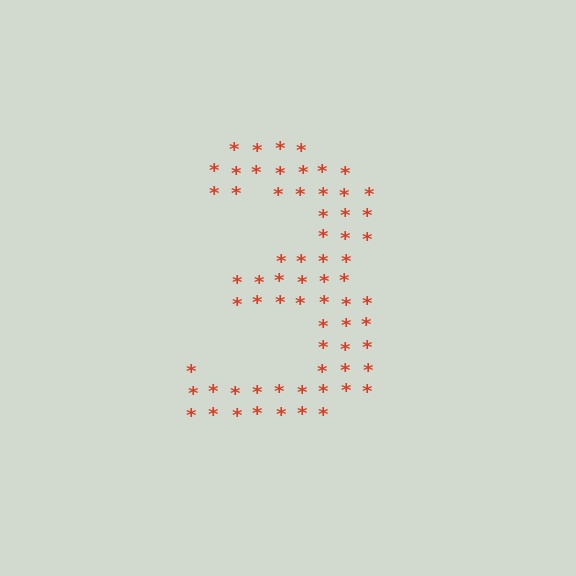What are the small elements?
The small elements are asterisks.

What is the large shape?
The large shape is the digit 3.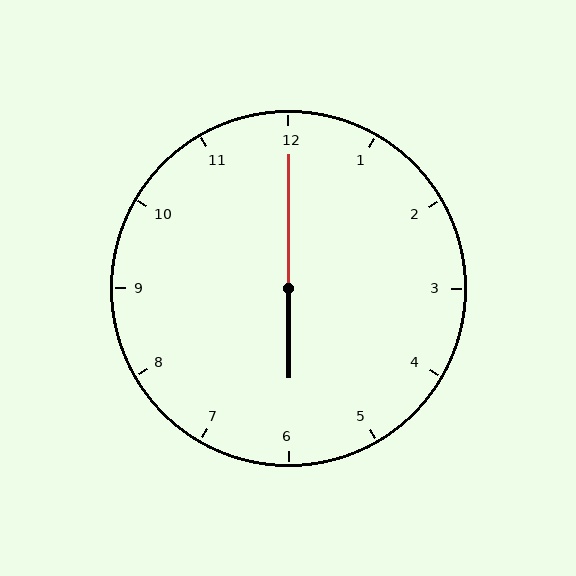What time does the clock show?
6:00.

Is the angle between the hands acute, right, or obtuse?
It is obtuse.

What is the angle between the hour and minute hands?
Approximately 180 degrees.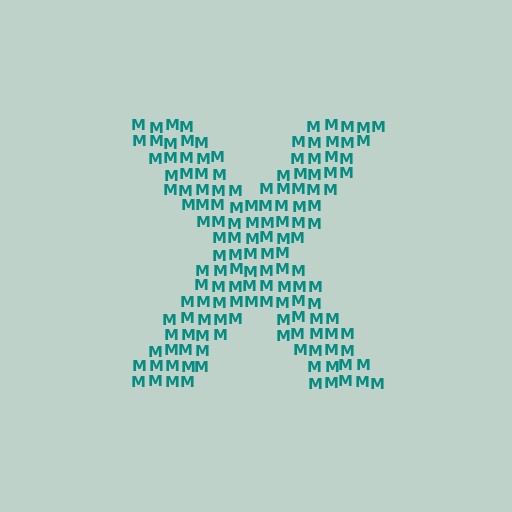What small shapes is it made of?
It is made of small letter M's.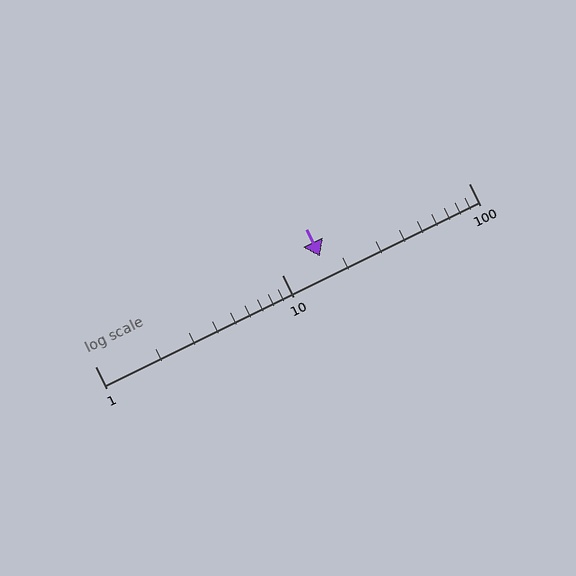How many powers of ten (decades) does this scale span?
The scale spans 2 decades, from 1 to 100.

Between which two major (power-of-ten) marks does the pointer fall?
The pointer is between 10 and 100.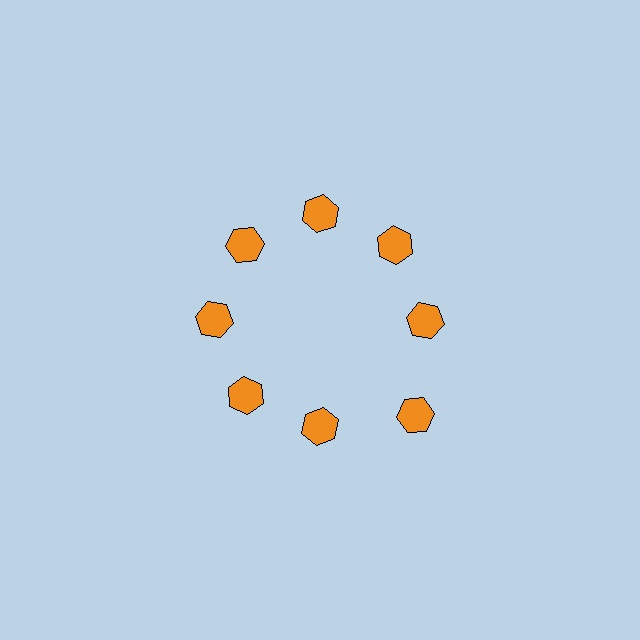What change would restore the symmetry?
The symmetry would be restored by moving it inward, back onto the ring so that all 8 hexagons sit at equal angles and equal distance from the center.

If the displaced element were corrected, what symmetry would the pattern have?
It would have 8-fold rotational symmetry — the pattern would map onto itself every 45 degrees.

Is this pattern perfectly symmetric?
No. The 8 orange hexagons are arranged in a ring, but one element near the 4 o'clock position is pushed outward from the center, breaking the 8-fold rotational symmetry.